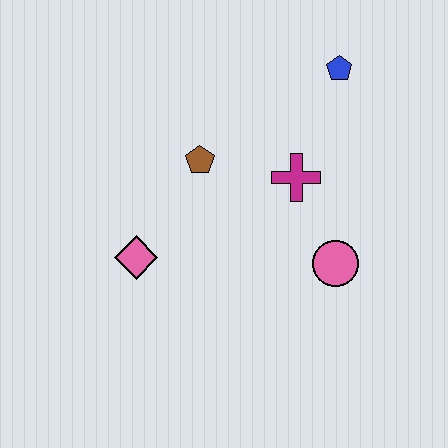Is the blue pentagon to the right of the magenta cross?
Yes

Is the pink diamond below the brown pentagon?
Yes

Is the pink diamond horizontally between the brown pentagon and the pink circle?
No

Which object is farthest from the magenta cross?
The pink diamond is farthest from the magenta cross.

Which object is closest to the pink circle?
The magenta cross is closest to the pink circle.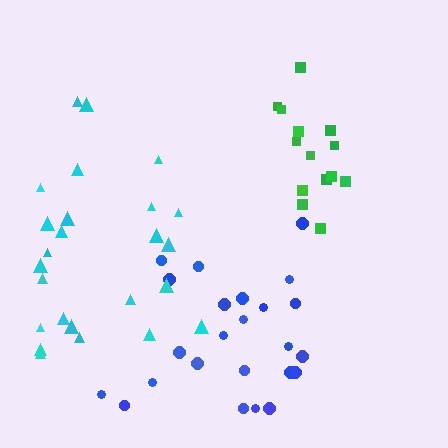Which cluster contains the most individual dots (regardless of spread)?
Cyan (25).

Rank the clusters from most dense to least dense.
green, blue, cyan.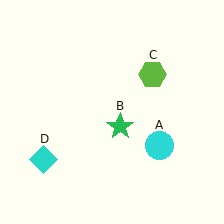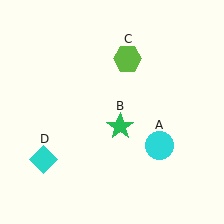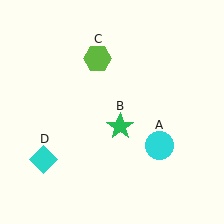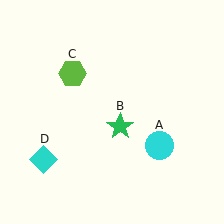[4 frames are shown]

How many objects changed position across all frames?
1 object changed position: lime hexagon (object C).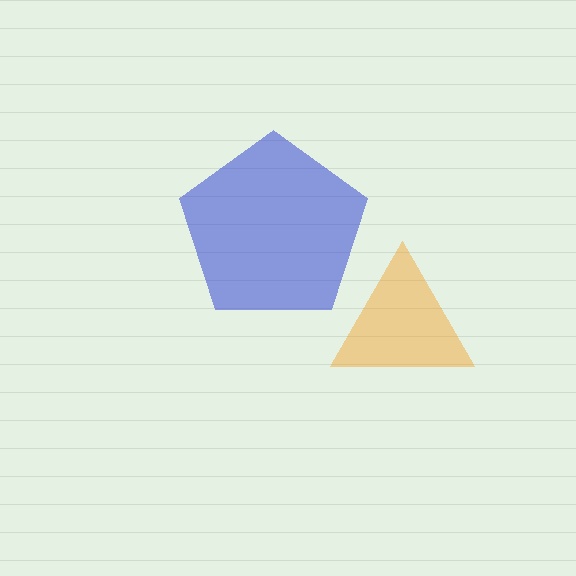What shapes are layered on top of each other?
The layered shapes are: a blue pentagon, an orange triangle.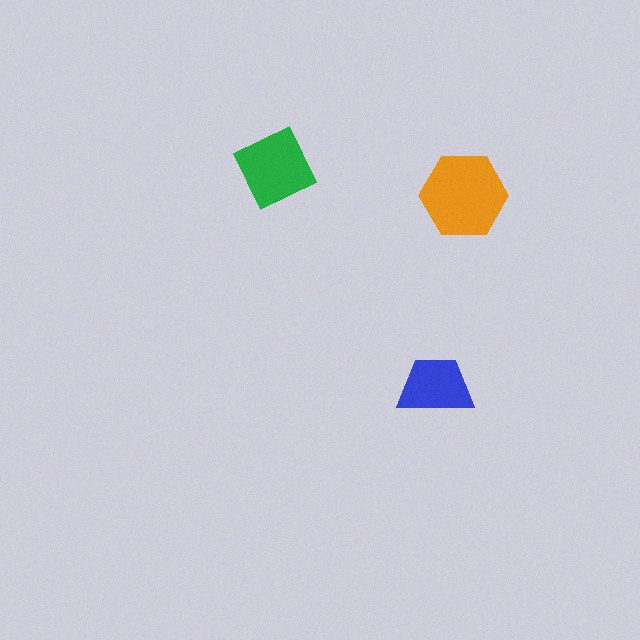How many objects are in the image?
There are 3 objects in the image.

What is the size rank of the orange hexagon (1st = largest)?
1st.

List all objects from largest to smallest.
The orange hexagon, the green diamond, the blue trapezoid.